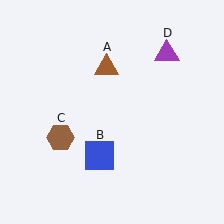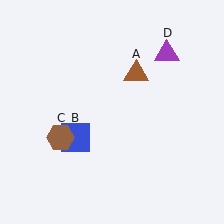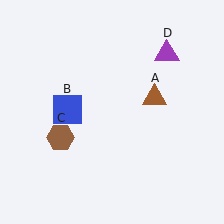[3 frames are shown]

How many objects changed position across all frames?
2 objects changed position: brown triangle (object A), blue square (object B).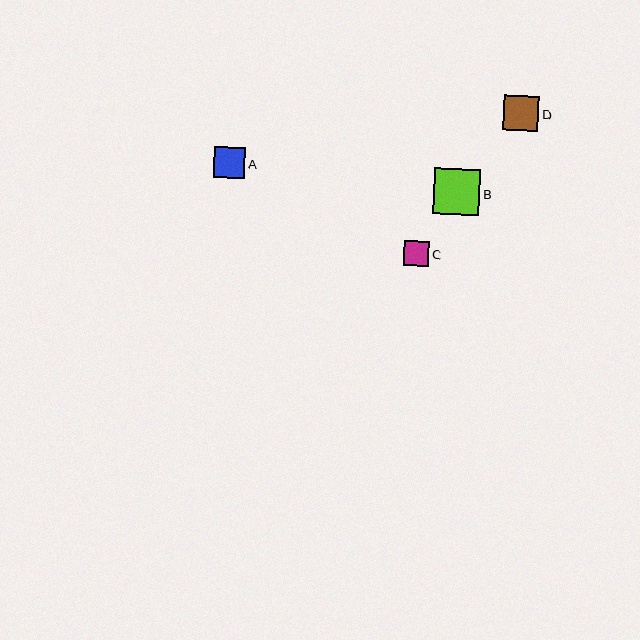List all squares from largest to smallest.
From largest to smallest: B, D, A, C.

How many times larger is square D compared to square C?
Square D is approximately 1.4 times the size of square C.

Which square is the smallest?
Square C is the smallest with a size of approximately 25 pixels.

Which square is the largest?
Square B is the largest with a size of approximately 46 pixels.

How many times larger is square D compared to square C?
Square D is approximately 1.4 times the size of square C.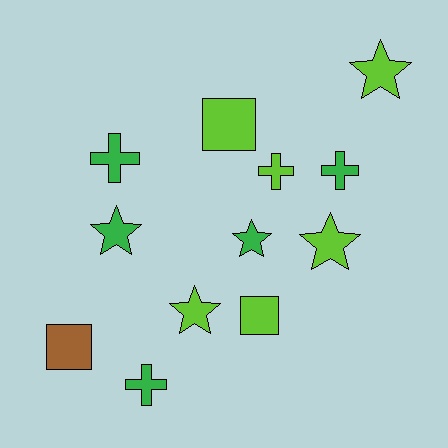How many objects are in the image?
There are 12 objects.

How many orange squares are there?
There are no orange squares.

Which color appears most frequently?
Lime, with 6 objects.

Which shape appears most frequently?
Star, with 5 objects.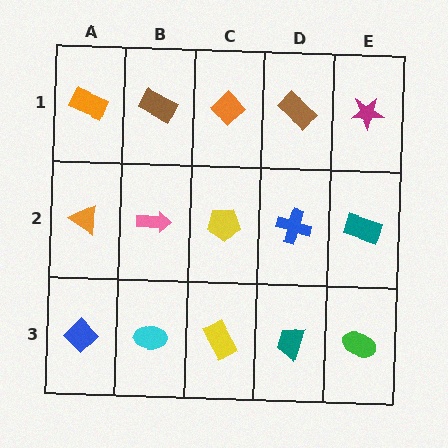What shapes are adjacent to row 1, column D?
A blue cross (row 2, column D), an orange diamond (row 1, column C), a magenta star (row 1, column E).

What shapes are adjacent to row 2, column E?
A magenta star (row 1, column E), a green ellipse (row 3, column E), a blue cross (row 2, column D).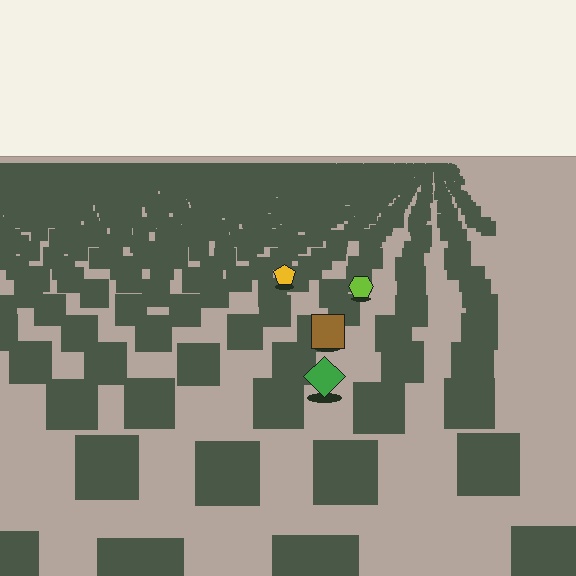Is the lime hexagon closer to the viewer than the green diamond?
No. The green diamond is closer — you can tell from the texture gradient: the ground texture is coarser near it.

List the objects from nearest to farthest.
From nearest to farthest: the green diamond, the brown square, the lime hexagon, the yellow pentagon.